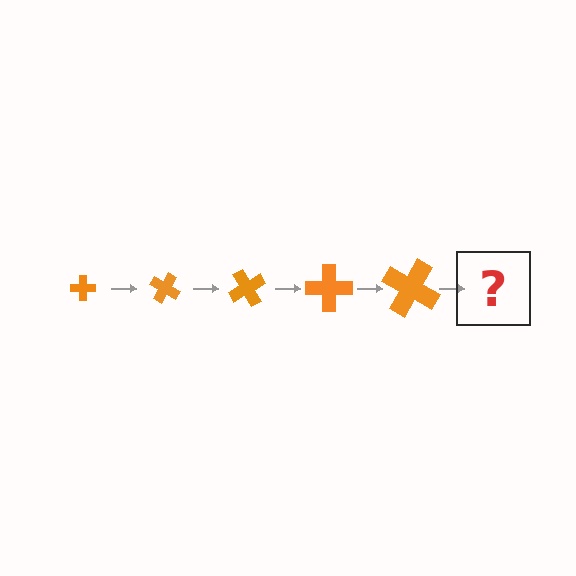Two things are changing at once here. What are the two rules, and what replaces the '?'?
The two rules are that the cross grows larger each step and it rotates 30 degrees each step. The '?' should be a cross, larger than the previous one and rotated 150 degrees from the start.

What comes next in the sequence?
The next element should be a cross, larger than the previous one and rotated 150 degrees from the start.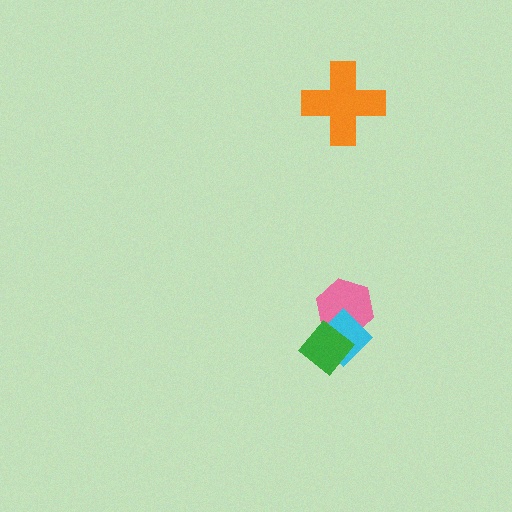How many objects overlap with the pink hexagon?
2 objects overlap with the pink hexagon.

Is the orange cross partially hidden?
No, no other shape covers it.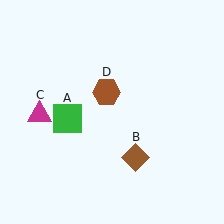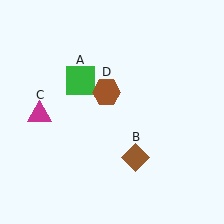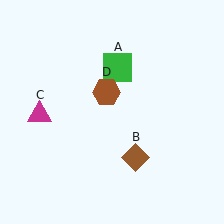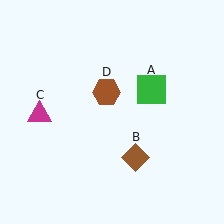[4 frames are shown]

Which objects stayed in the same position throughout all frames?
Brown diamond (object B) and magenta triangle (object C) and brown hexagon (object D) remained stationary.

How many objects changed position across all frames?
1 object changed position: green square (object A).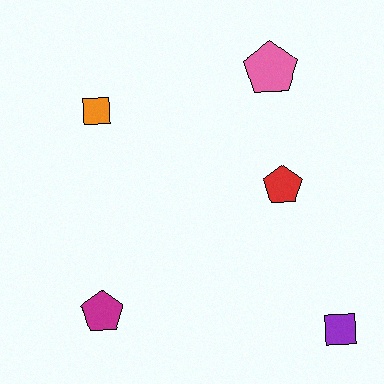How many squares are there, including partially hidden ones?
There are 2 squares.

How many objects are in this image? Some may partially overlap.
There are 5 objects.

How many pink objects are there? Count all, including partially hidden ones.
There is 1 pink object.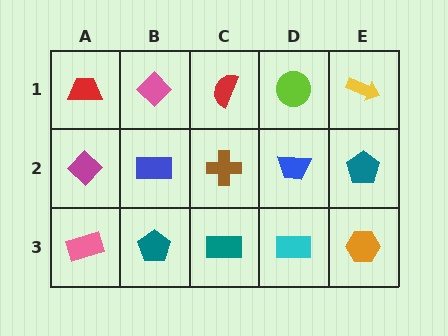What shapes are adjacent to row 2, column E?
A yellow arrow (row 1, column E), an orange hexagon (row 3, column E), a blue trapezoid (row 2, column D).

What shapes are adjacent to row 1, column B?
A blue rectangle (row 2, column B), a red trapezoid (row 1, column A), a red semicircle (row 1, column C).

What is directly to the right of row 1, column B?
A red semicircle.